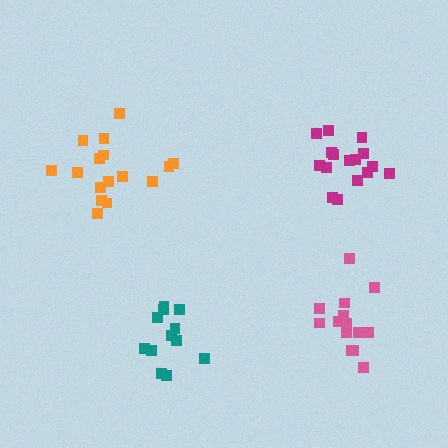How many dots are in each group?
Group 1: 16 dots, Group 2: 12 dots, Group 3: 16 dots, Group 4: 14 dots (58 total).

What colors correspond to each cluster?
The clusters are colored: magenta, teal, orange, pink.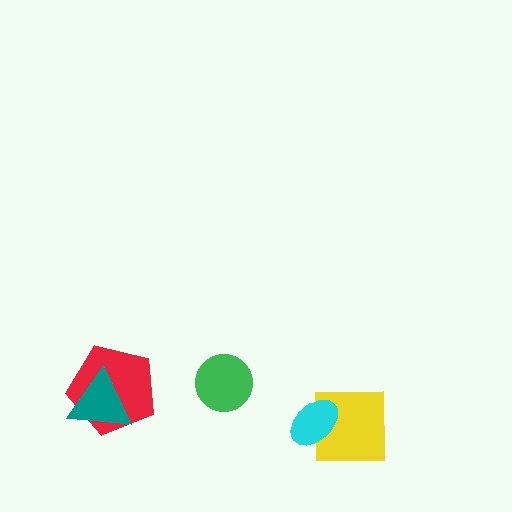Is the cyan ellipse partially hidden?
No, no other shape covers it.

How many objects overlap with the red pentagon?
1 object overlaps with the red pentagon.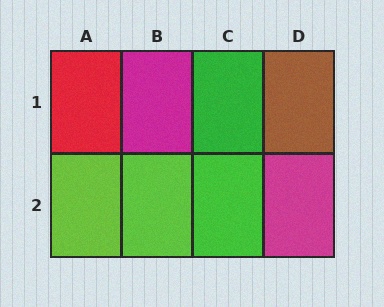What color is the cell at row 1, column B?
Magenta.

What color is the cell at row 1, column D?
Brown.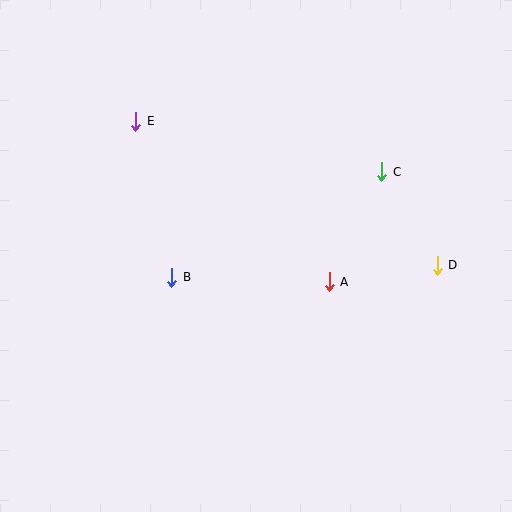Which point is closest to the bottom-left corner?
Point B is closest to the bottom-left corner.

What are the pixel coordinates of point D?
Point D is at (437, 265).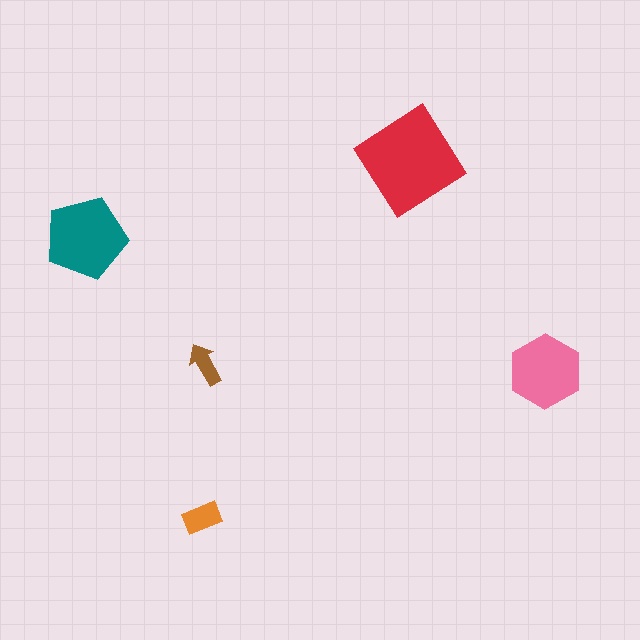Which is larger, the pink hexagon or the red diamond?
The red diamond.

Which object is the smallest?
The brown arrow.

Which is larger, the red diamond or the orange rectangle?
The red diamond.